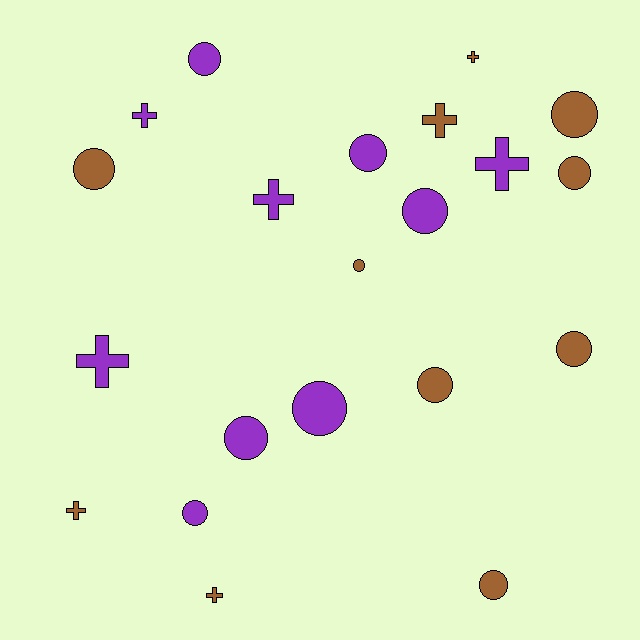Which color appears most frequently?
Brown, with 11 objects.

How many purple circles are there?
There are 6 purple circles.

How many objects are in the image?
There are 21 objects.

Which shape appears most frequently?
Circle, with 13 objects.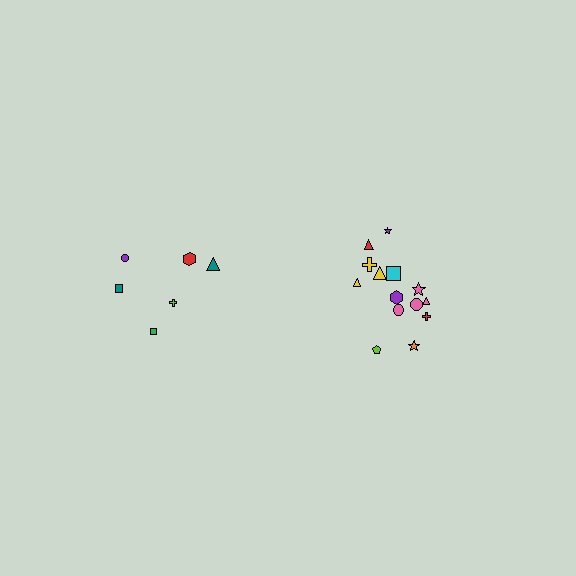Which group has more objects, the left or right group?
The right group.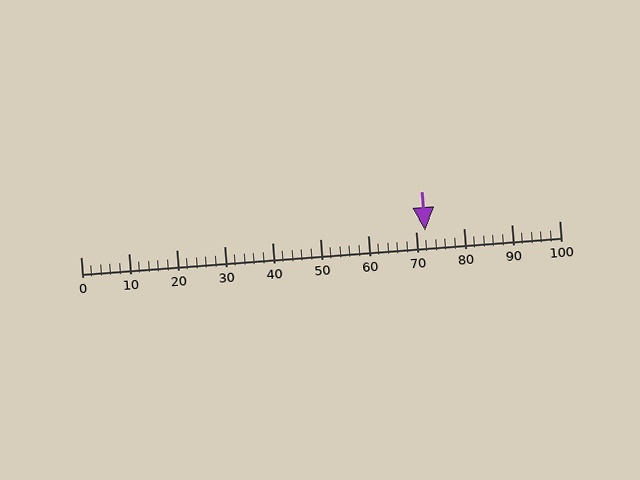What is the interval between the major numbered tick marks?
The major tick marks are spaced 10 units apart.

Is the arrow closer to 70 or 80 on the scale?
The arrow is closer to 70.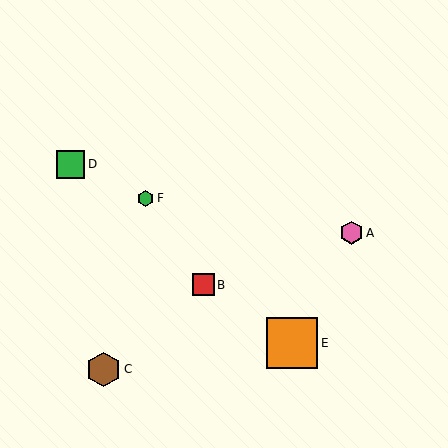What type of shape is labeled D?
Shape D is a green square.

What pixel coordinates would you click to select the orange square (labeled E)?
Click at (292, 343) to select the orange square E.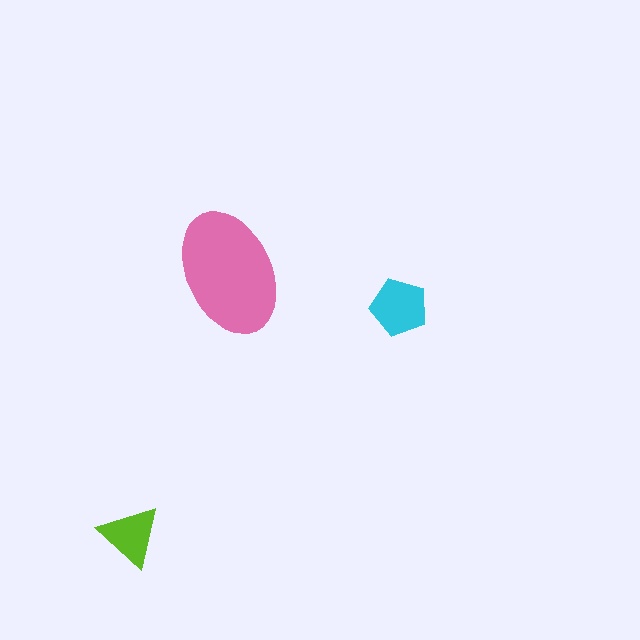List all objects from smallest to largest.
The lime triangle, the cyan pentagon, the pink ellipse.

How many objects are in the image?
There are 3 objects in the image.